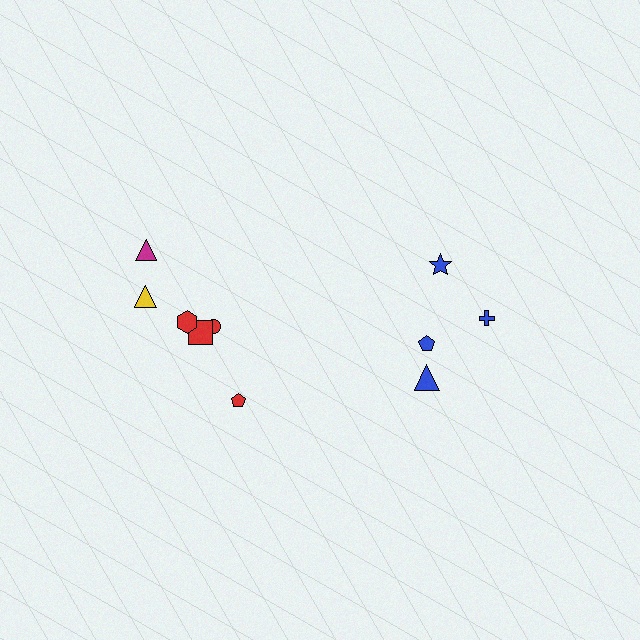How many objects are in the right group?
There are 4 objects.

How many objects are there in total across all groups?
There are 10 objects.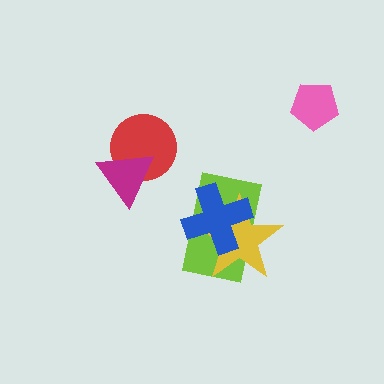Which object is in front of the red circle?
The magenta triangle is in front of the red circle.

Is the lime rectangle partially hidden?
Yes, it is partially covered by another shape.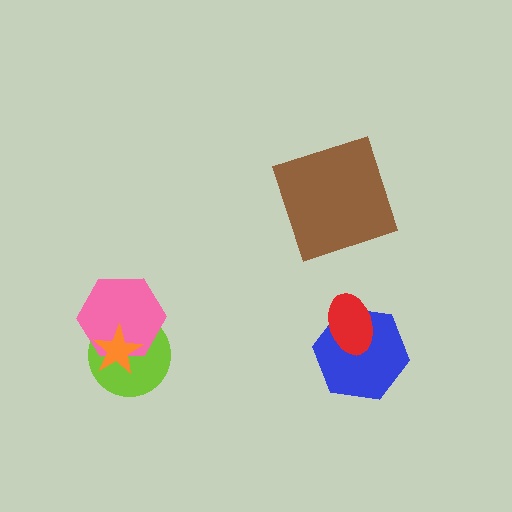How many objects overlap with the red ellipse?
1 object overlaps with the red ellipse.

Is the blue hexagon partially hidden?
Yes, it is partially covered by another shape.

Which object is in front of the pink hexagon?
The orange star is in front of the pink hexagon.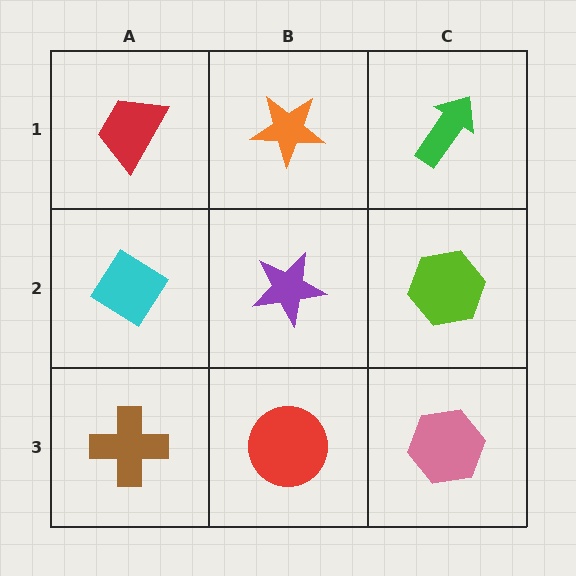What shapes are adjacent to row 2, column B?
An orange star (row 1, column B), a red circle (row 3, column B), a cyan diamond (row 2, column A), a lime hexagon (row 2, column C).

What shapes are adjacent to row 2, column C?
A green arrow (row 1, column C), a pink hexagon (row 3, column C), a purple star (row 2, column B).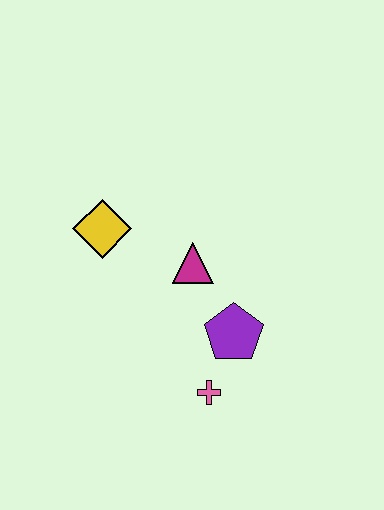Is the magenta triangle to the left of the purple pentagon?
Yes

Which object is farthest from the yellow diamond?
The pink cross is farthest from the yellow diamond.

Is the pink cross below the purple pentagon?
Yes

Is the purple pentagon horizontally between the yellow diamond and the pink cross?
No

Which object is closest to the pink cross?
The purple pentagon is closest to the pink cross.